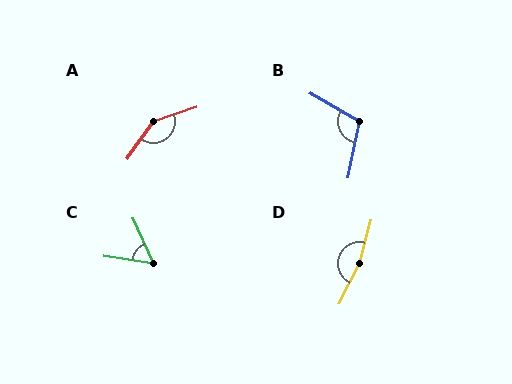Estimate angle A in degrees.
Approximately 144 degrees.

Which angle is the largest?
D, at approximately 169 degrees.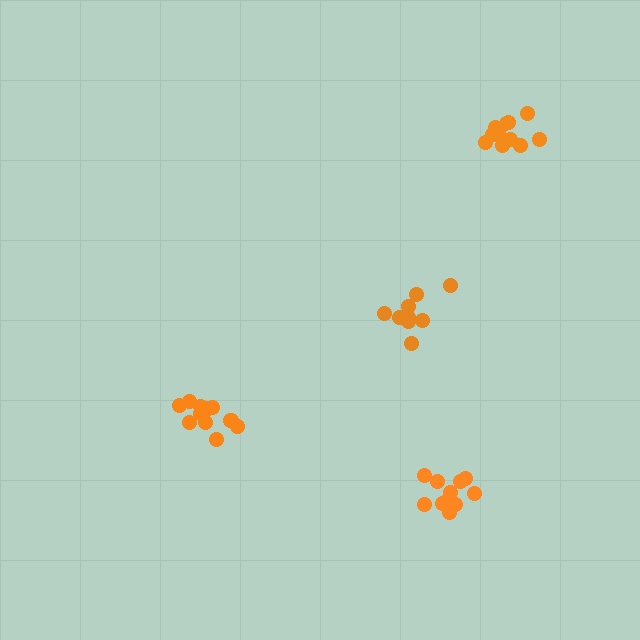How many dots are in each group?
Group 1: 9 dots, Group 2: 13 dots, Group 3: 11 dots, Group 4: 11 dots (44 total).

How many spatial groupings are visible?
There are 4 spatial groupings.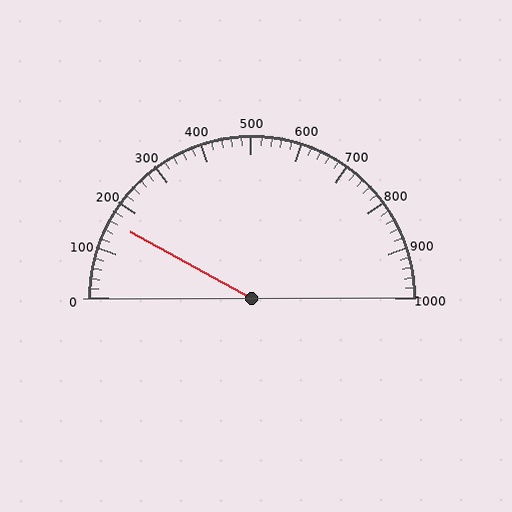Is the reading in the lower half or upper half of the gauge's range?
The reading is in the lower half of the range (0 to 1000).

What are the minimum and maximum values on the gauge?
The gauge ranges from 0 to 1000.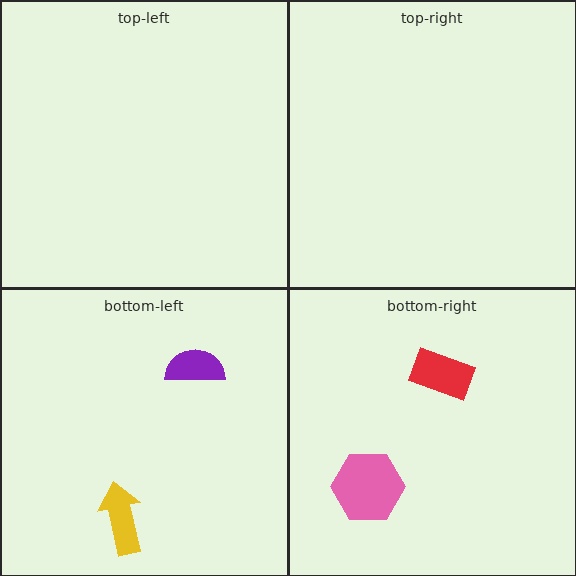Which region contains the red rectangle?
The bottom-right region.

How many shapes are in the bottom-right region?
2.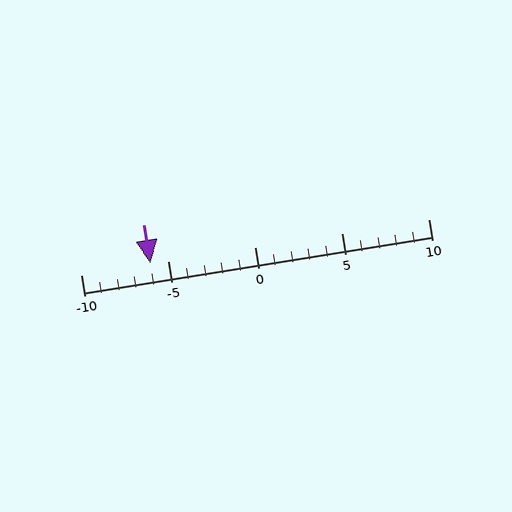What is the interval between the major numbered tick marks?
The major tick marks are spaced 5 units apart.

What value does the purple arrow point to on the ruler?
The purple arrow points to approximately -6.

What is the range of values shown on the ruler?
The ruler shows values from -10 to 10.